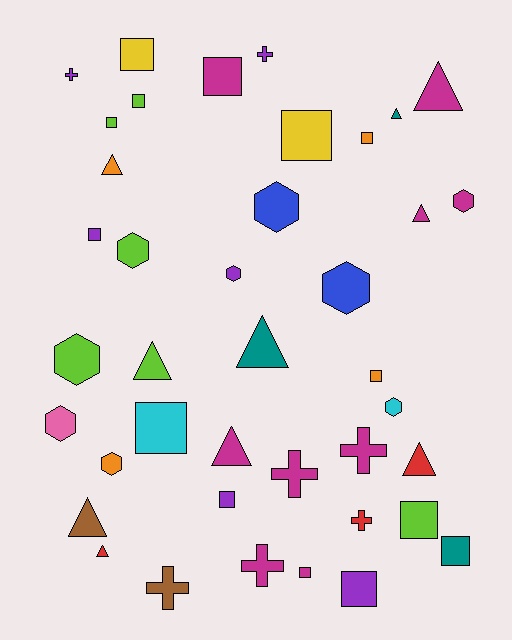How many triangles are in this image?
There are 10 triangles.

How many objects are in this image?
There are 40 objects.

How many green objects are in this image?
There are no green objects.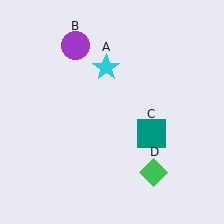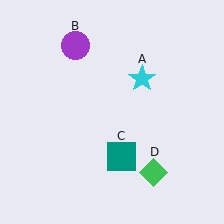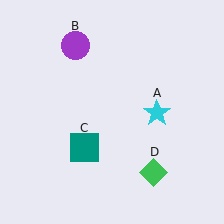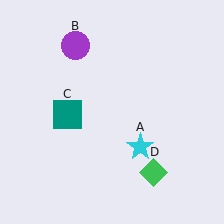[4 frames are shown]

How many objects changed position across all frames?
2 objects changed position: cyan star (object A), teal square (object C).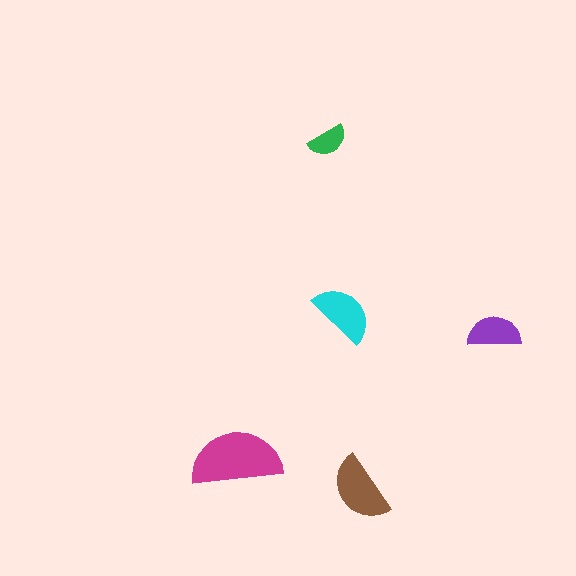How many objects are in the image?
There are 5 objects in the image.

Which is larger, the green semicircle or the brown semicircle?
The brown one.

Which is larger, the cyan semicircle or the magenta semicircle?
The magenta one.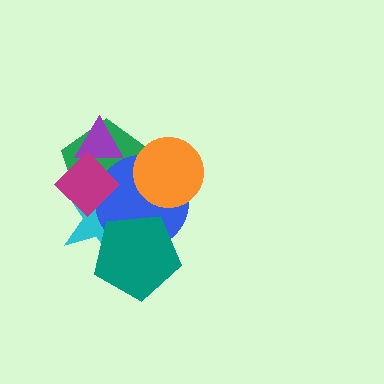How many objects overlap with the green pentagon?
5 objects overlap with the green pentagon.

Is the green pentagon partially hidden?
Yes, it is partially covered by another shape.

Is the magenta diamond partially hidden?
No, no other shape covers it.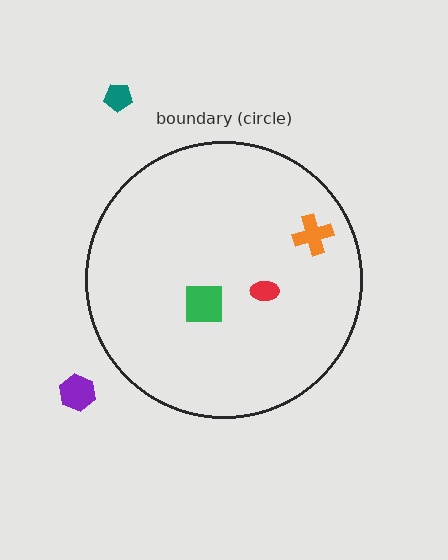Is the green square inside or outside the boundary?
Inside.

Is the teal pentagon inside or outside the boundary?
Outside.